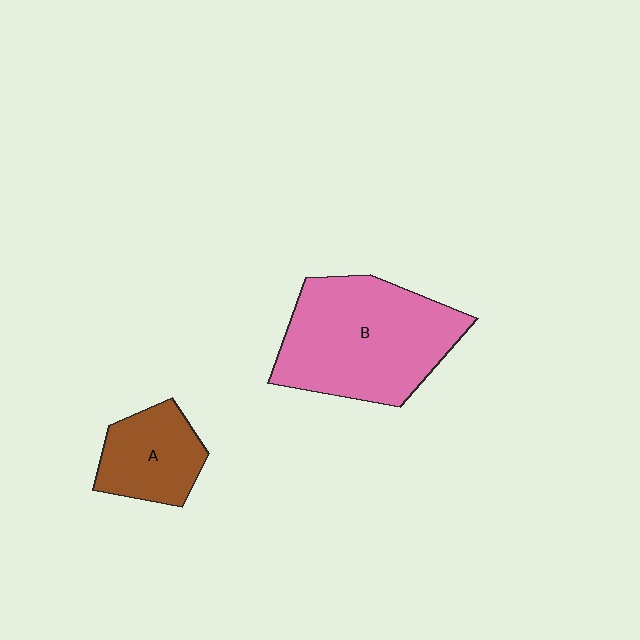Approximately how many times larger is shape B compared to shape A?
Approximately 2.2 times.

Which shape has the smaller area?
Shape A (brown).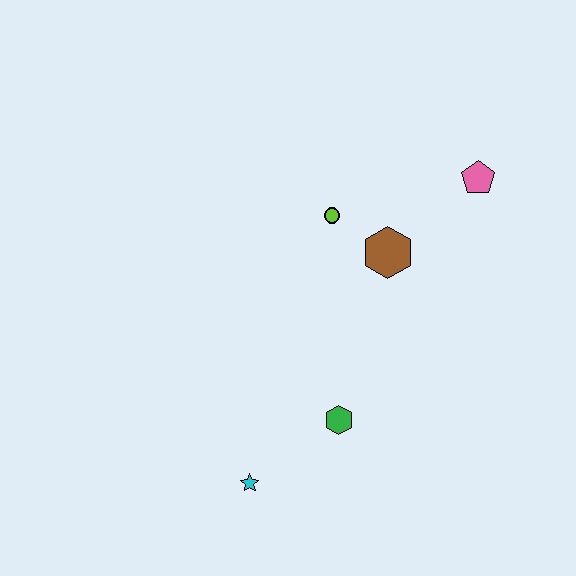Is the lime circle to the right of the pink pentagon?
No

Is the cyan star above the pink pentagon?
No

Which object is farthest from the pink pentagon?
The cyan star is farthest from the pink pentagon.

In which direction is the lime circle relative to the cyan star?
The lime circle is above the cyan star.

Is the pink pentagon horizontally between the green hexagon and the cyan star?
No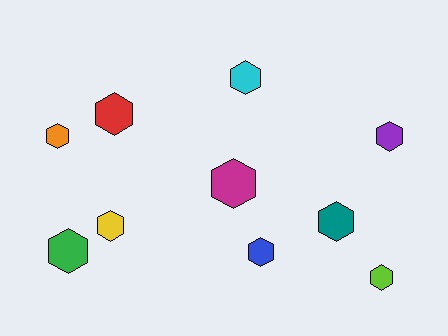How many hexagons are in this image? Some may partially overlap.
There are 10 hexagons.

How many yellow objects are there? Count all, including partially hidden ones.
There is 1 yellow object.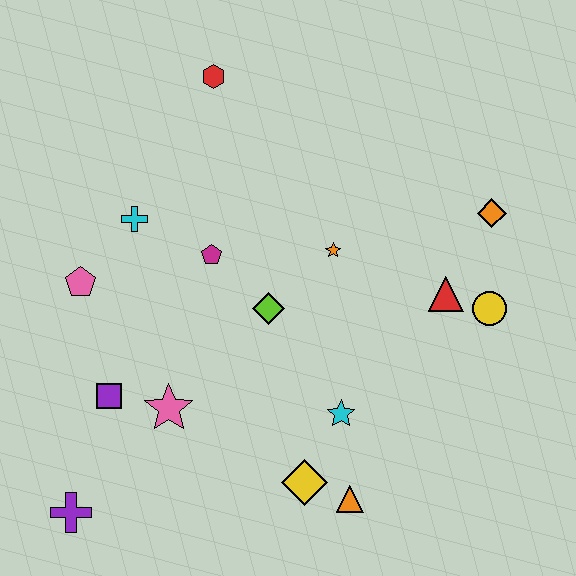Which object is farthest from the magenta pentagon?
The purple cross is farthest from the magenta pentagon.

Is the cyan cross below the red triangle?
No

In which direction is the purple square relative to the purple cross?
The purple square is above the purple cross.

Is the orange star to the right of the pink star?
Yes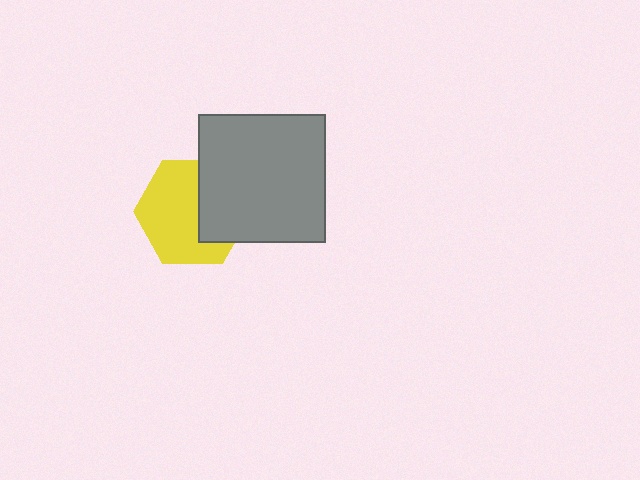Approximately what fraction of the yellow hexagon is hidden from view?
Roughly 38% of the yellow hexagon is hidden behind the gray square.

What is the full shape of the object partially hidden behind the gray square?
The partially hidden object is a yellow hexagon.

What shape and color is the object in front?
The object in front is a gray square.